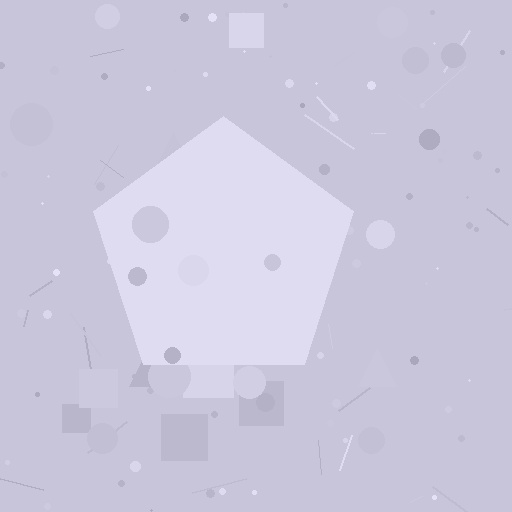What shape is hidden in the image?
A pentagon is hidden in the image.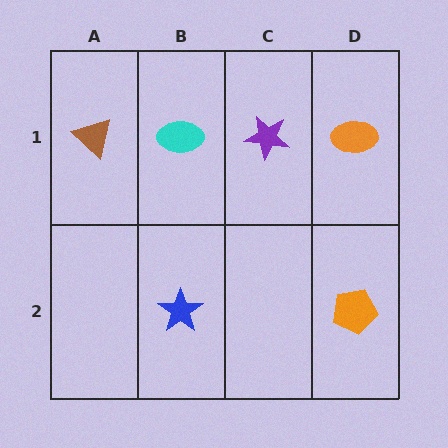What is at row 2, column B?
A blue star.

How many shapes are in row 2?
2 shapes.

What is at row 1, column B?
A cyan ellipse.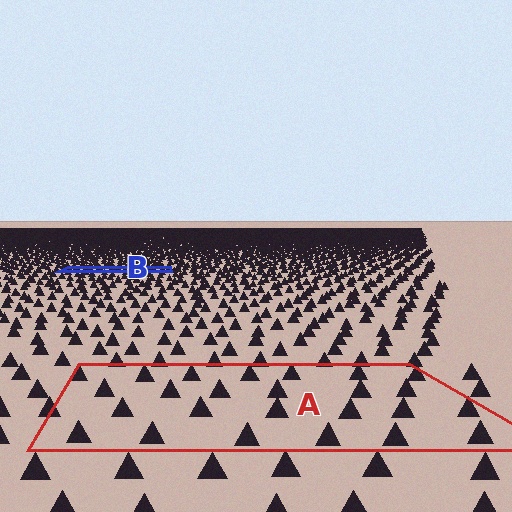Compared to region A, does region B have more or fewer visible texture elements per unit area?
Region B has more texture elements per unit area — they are packed more densely because it is farther away.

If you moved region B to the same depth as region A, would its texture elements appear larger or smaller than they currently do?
They would appear larger. At a closer depth, the same texture elements are projected at a bigger on-screen size.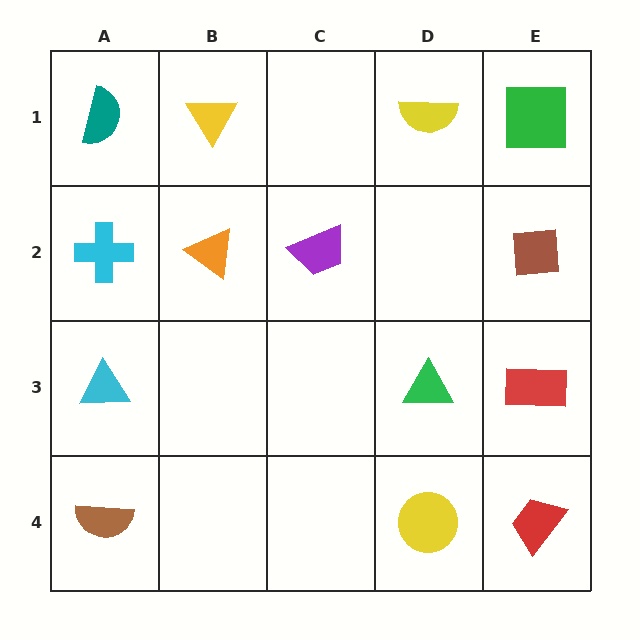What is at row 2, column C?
A purple trapezoid.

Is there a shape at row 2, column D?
No, that cell is empty.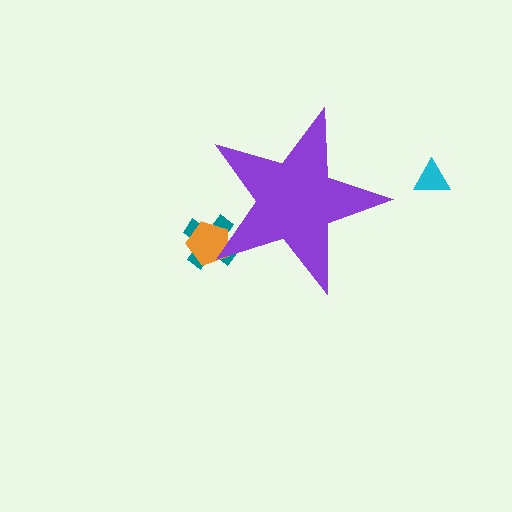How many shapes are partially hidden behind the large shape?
2 shapes are partially hidden.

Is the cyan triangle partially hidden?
No, the cyan triangle is fully visible.